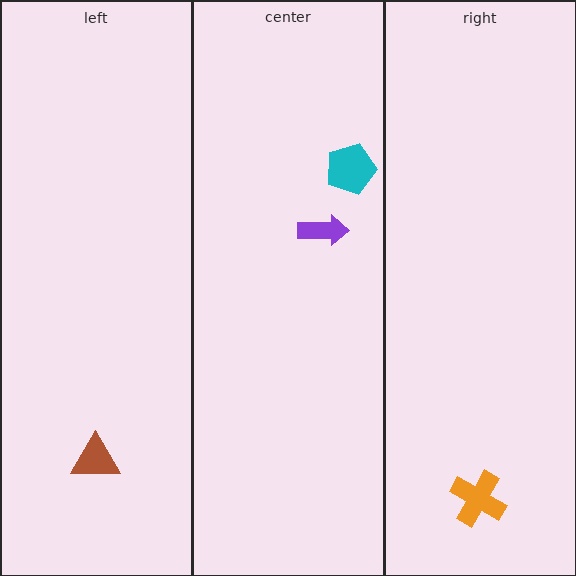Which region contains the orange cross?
The right region.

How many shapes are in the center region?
2.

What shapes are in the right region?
The orange cross.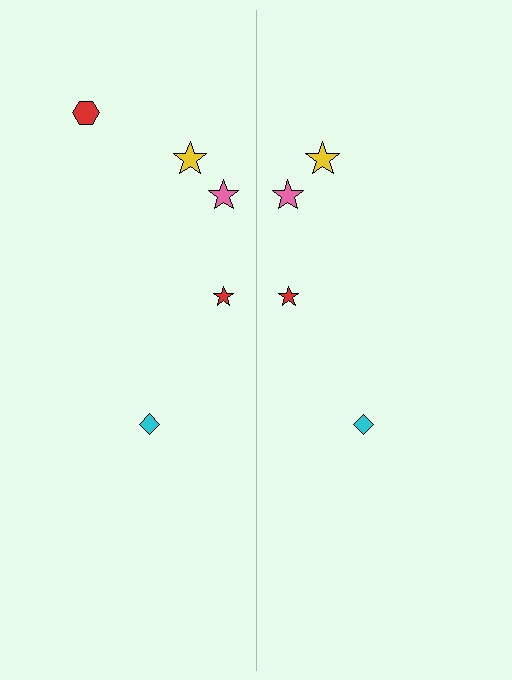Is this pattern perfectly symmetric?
No, the pattern is not perfectly symmetric. A red hexagon is missing from the right side.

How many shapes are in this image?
There are 9 shapes in this image.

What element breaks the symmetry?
A red hexagon is missing from the right side.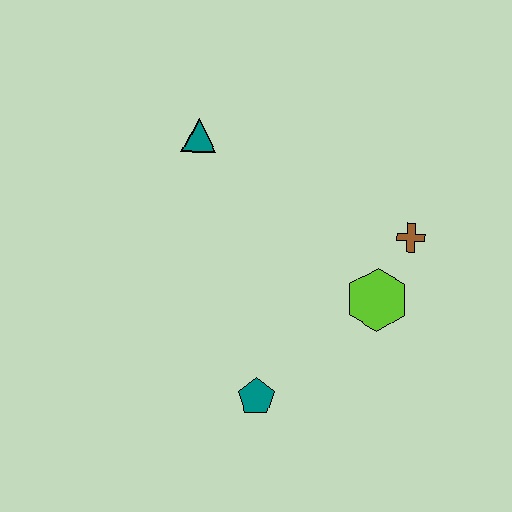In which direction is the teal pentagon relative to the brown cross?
The teal pentagon is below the brown cross.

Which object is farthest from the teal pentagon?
The teal triangle is farthest from the teal pentagon.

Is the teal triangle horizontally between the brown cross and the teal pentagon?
No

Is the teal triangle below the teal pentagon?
No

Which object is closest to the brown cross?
The lime hexagon is closest to the brown cross.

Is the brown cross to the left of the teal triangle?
No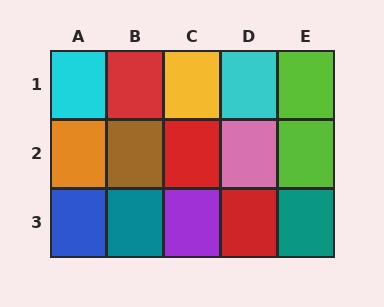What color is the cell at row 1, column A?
Cyan.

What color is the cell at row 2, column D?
Pink.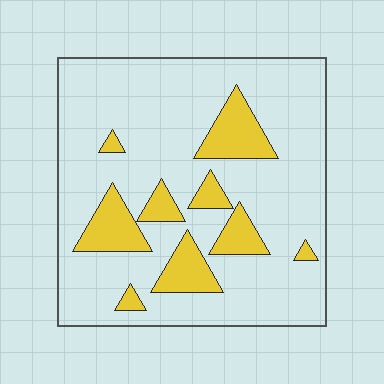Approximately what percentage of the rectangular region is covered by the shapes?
Approximately 20%.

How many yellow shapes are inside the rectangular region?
9.